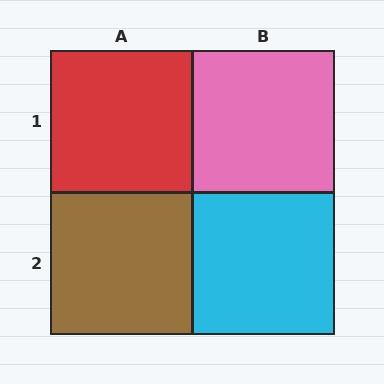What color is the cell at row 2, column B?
Cyan.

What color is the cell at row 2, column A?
Brown.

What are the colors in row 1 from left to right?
Red, pink.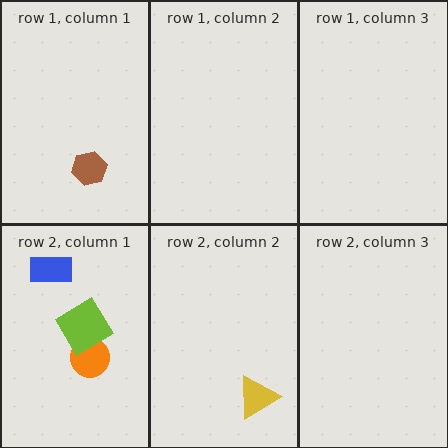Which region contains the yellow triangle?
The row 2, column 2 region.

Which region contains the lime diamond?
The row 2, column 1 region.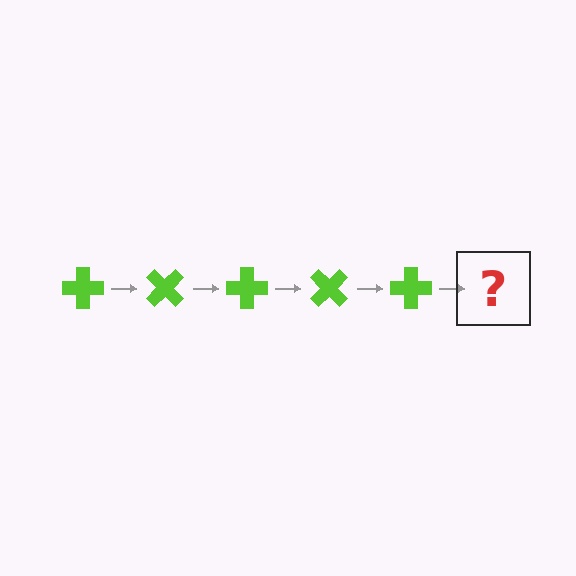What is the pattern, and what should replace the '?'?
The pattern is that the cross rotates 45 degrees each step. The '?' should be a lime cross rotated 225 degrees.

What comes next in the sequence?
The next element should be a lime cross rotated 225 degrees.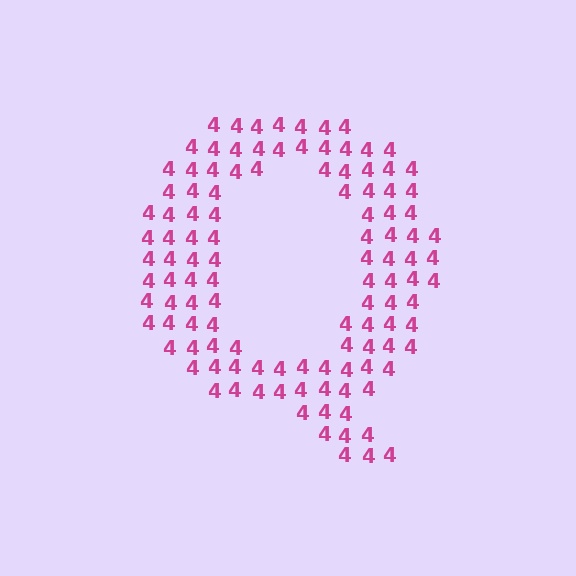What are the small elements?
The small elements are digit 4's.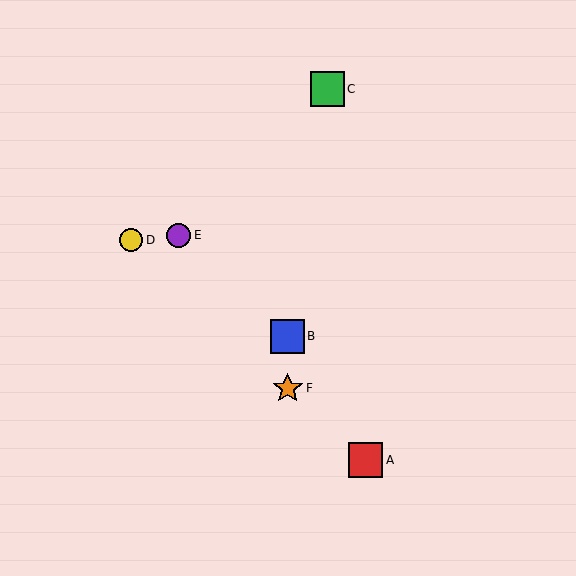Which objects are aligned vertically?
Objects B, F are aligned vertically.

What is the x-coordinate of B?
Object B is at x≈288.